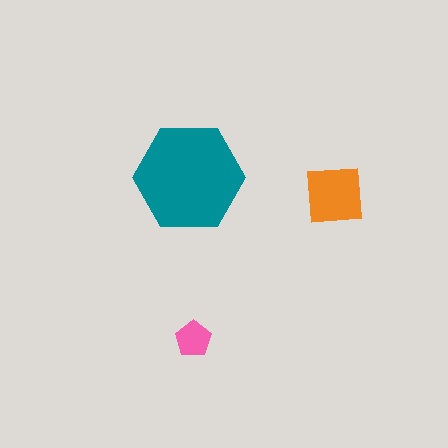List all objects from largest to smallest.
The teal hexagon, the orange square, the pink pentagon.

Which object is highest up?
The teal hexagon is topmost.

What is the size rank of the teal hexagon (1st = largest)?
1st.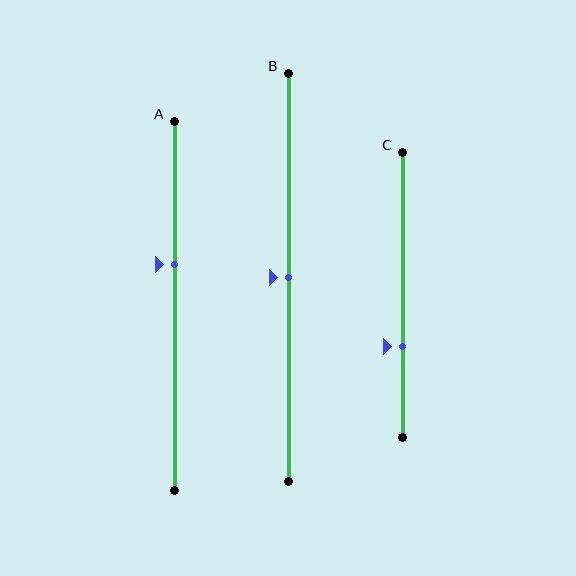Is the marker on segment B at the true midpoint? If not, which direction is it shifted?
Yes, the marker on segment B is at the true midpoint.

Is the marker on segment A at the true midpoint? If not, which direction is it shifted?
No, the marker on segment A is shifted upward by about 11% of the segment length.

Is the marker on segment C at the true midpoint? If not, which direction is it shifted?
No, the marker on segment C is shifted downward by about 18% of the segment length.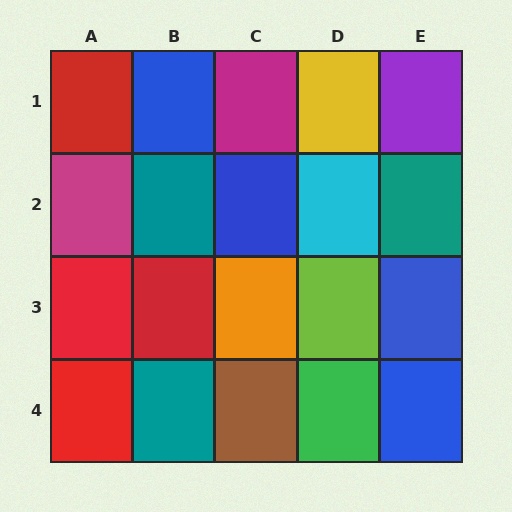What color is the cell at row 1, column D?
Yellow.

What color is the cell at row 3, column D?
Lime.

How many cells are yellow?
1 cell is yellow.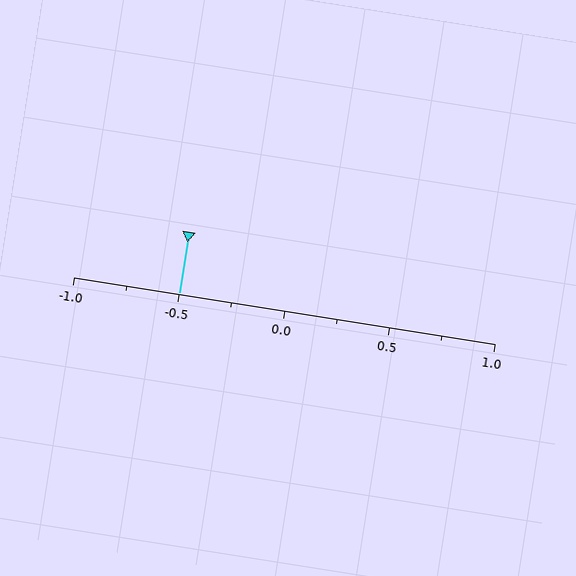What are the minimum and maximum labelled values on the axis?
The axis runs from -1.0 to 1.0.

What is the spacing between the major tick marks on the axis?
The major ticks are spaced 0.5 apart.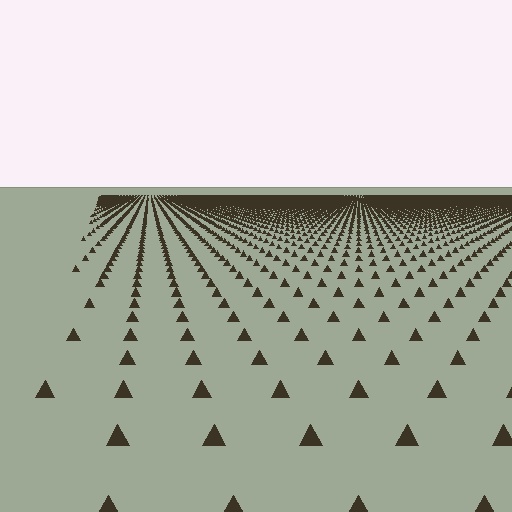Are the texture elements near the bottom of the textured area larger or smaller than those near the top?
Larger. Near the bottom, elements are closer to the viewer and appear at a bigger on-screen size.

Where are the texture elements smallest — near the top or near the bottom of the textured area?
Near the top.